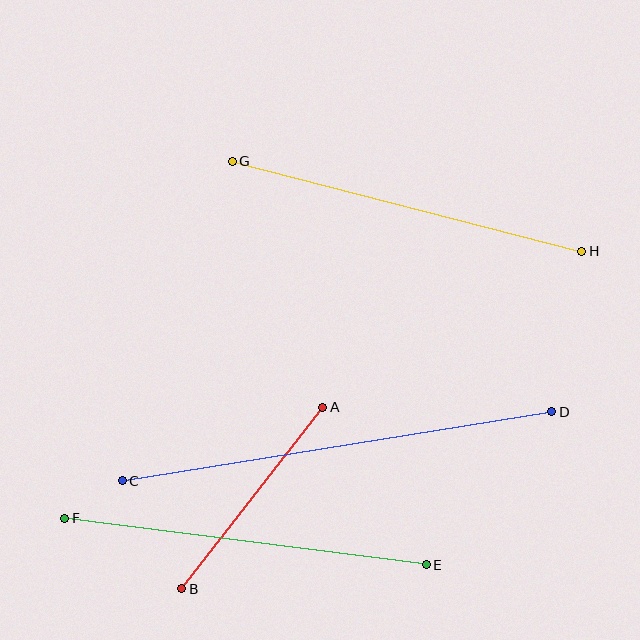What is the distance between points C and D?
The distance is approximately 435 pixels.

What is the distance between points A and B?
The distance is approximately 230 pixels.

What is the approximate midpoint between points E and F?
The midpoint is at approximately (246, 541) pixels.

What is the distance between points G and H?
The distance is approximately 361 pixels.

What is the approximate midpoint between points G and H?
The midpoint is at approximately (407, 206) pixels.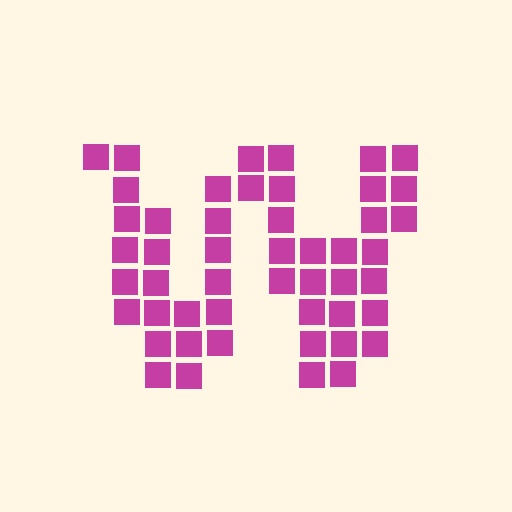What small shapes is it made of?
It is made of small squares.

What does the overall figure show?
The overall figure shows the letter W.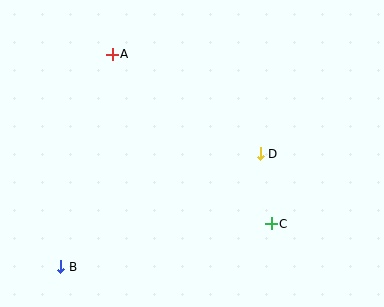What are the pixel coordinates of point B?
Point B is at (61, 267).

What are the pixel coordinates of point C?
Point C is at (271, 224).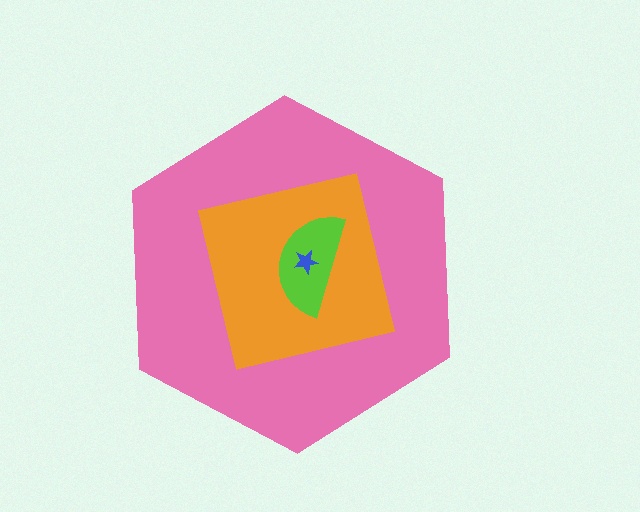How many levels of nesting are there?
4.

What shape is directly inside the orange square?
The lime semicircle.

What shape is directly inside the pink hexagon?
The orange square.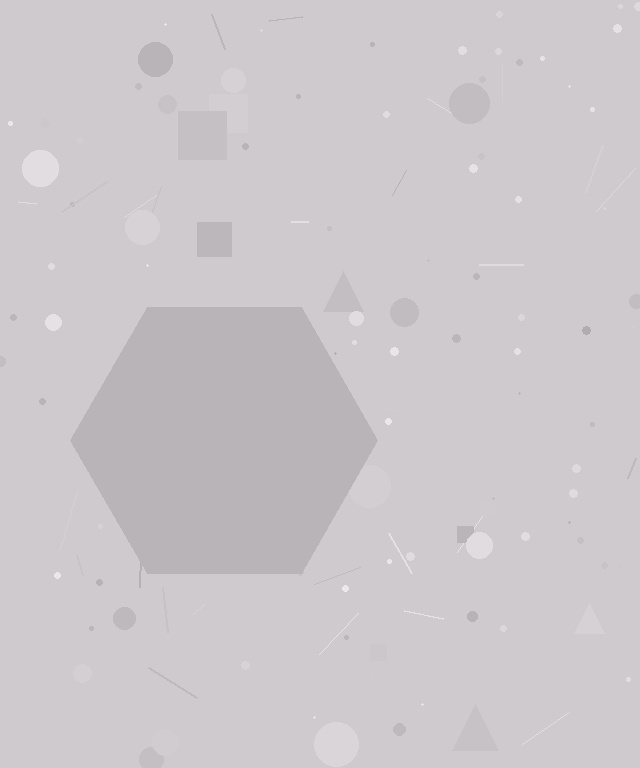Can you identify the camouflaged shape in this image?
The camouflaged shape is a hexagon.